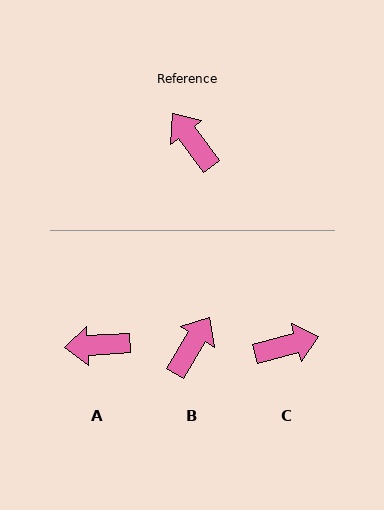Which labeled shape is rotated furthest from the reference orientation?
C, about 112 degrees away.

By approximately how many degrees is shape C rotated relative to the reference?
Approximately 112 degrees clockwise.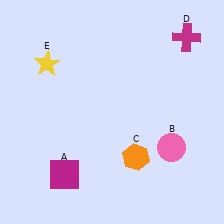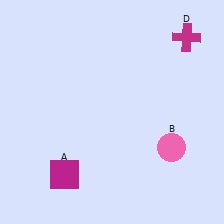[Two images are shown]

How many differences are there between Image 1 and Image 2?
There are 2 differences between the two images.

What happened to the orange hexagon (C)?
The orange hexagon (C) was removed in Image 2. It was in the bottom-right area of Image 1.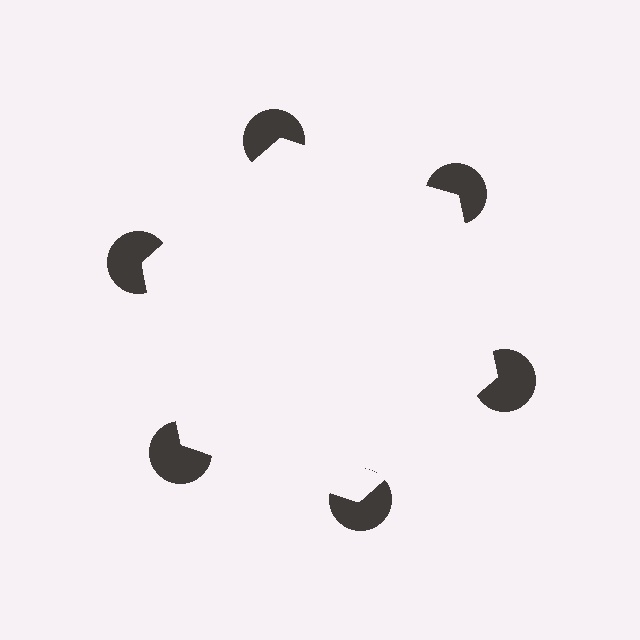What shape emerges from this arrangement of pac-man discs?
An illusory hexagon — its edges are inferred from the aligned wedge cuts in the pac-man discs, not physically drawn.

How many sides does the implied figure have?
6 sides.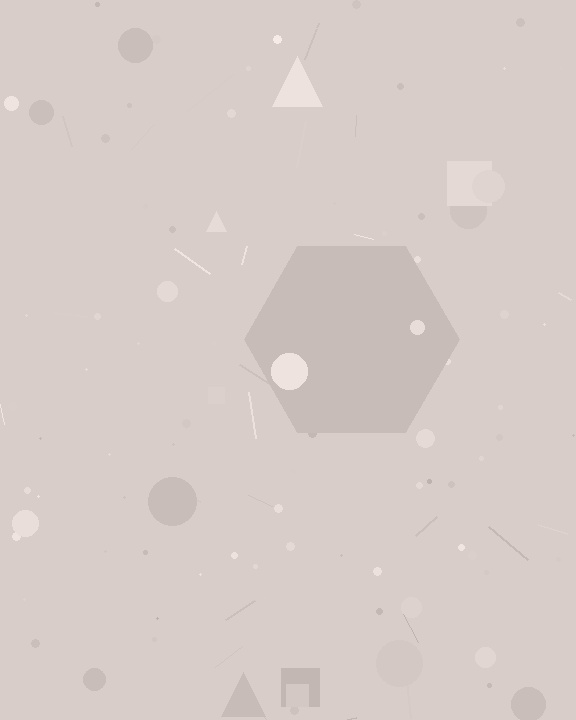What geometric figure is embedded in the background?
A hexagon is embedded in the background.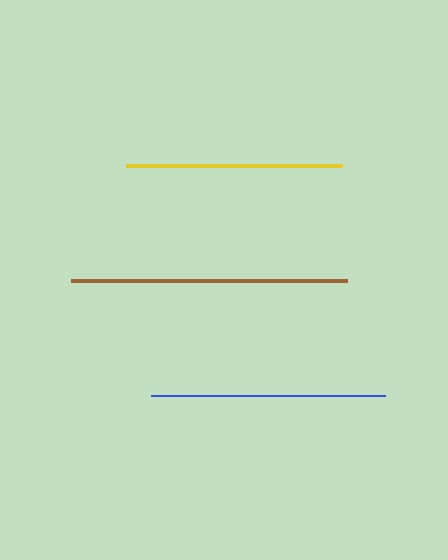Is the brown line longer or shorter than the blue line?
The brown line is longer than the blue line.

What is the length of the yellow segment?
The yellow segment is approximately 216 pixels long.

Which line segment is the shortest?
The yellow line is the shortest at approximately 216 pixels.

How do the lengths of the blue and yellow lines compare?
The blue and yellow lines are approximately the same length.